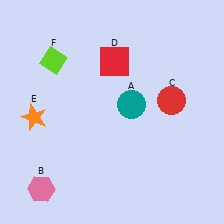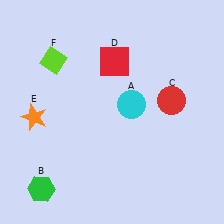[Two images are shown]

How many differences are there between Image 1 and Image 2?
There are 2 differences between the two images.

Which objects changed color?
A changed from teal to cyan. B changed from pink to green.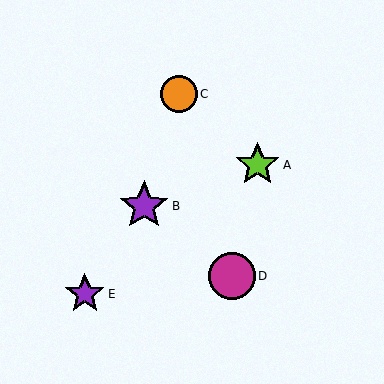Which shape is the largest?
The purple star (labeled B) is the largest.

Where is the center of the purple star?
The center of the purple star is at (85, 294).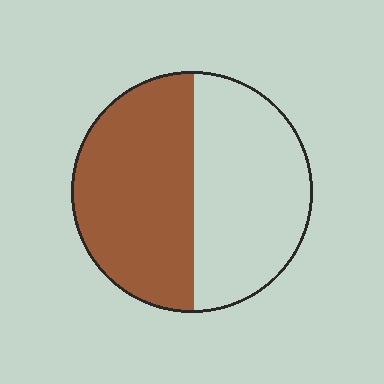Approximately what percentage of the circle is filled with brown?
Approximately 50%.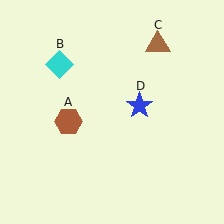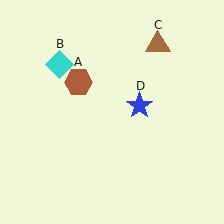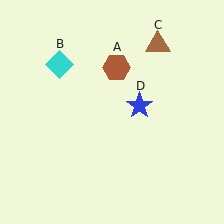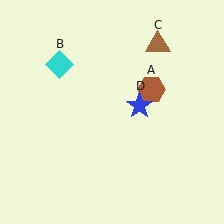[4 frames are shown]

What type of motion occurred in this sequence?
The brown hexagon (object A) rotated clockwise around the center of the scene.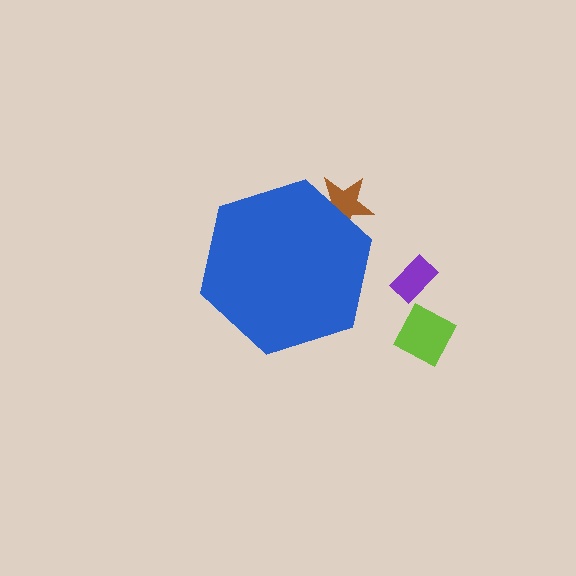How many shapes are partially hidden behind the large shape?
1 shape is partially hidden.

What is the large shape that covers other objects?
A blue hexagon.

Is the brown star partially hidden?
Yes, the brown star is partially hidden behind the blue hexagon.